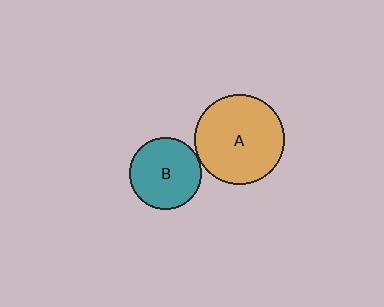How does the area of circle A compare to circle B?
Approximately 1.6 times.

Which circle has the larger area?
Circle A (orange).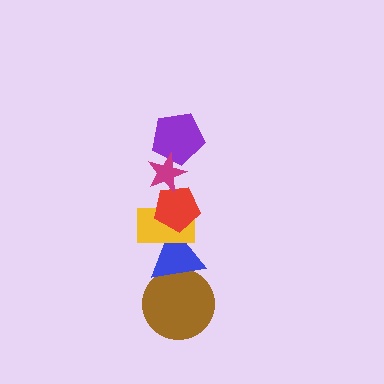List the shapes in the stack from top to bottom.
From top to bottom: the magenta star, the purple pentagon, the red pentagon, the yellow rectangle, the blue triangle, the brown circle.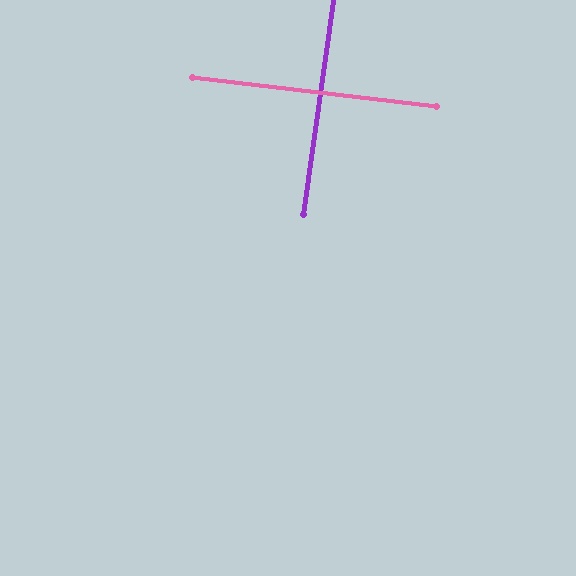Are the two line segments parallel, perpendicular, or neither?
Perpendicular — they meet at approximately 89°.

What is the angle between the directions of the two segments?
Approximately 89 degrees.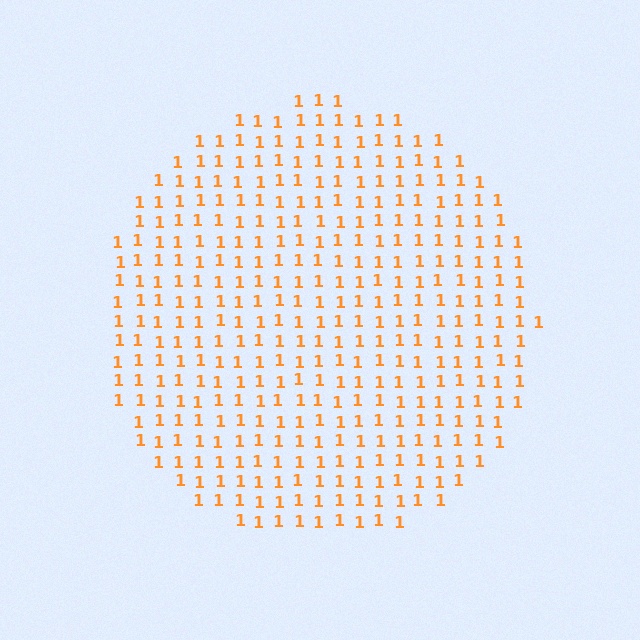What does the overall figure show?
The overall figure shows a circle.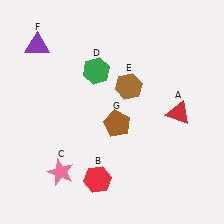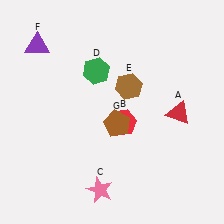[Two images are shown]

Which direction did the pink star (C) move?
The pink star (C) moved right.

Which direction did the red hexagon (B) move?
The red hexagon (B) moved up.